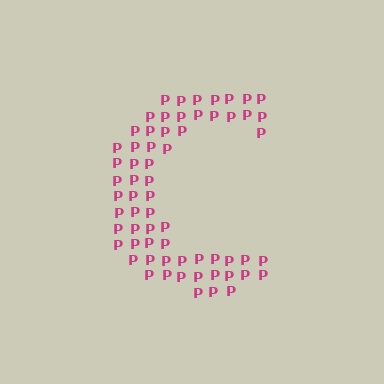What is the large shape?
The large shape is the letter C.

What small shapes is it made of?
It is made of small letter P's.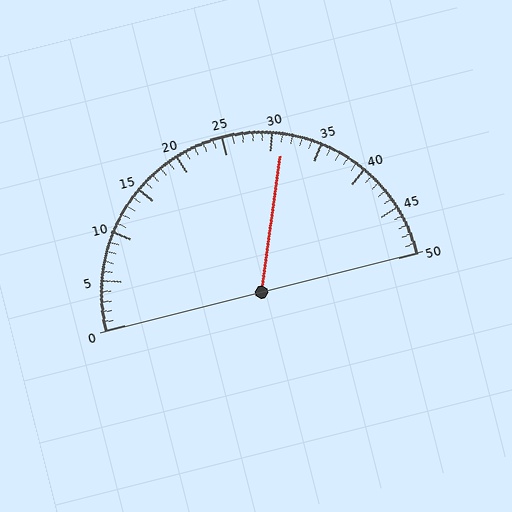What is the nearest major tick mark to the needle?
The nearest major tick mark is 30.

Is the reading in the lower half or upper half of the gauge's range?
The reading is in the upper half of the range (0 to 50).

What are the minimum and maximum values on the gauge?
The gauge ranges from 0 to 50.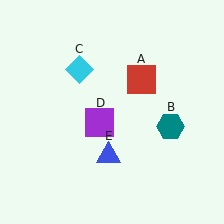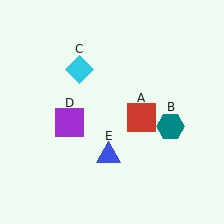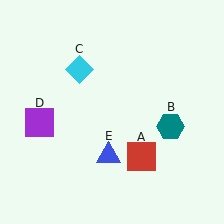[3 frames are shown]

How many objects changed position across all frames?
2 objects changed position: red square (object A), purple square (object D).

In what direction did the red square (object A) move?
The red square (object A) moved down.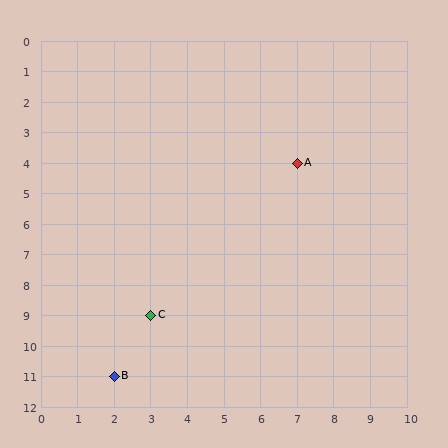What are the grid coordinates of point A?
Point A is at grid coordinates (7, 4).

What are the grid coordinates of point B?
Point B is at grid coordinates (2, 11).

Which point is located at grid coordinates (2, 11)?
Point B is at (2, 11).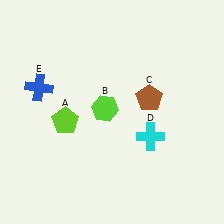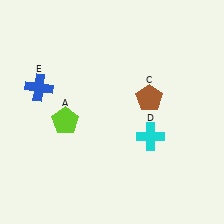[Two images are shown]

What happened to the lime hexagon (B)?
The lime hexagon (B) was removed in Image 2. It was in the top-left area of Image 1.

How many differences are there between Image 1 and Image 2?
There is 1 difference between the two images.